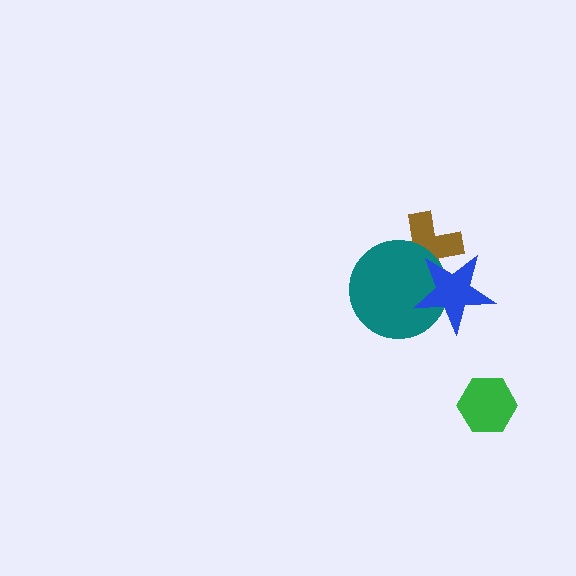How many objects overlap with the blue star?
2 objects overlap with the blue star.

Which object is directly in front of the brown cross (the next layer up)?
The teal circle is directly in front of the brown cross.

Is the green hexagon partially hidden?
No, no other shape covers it.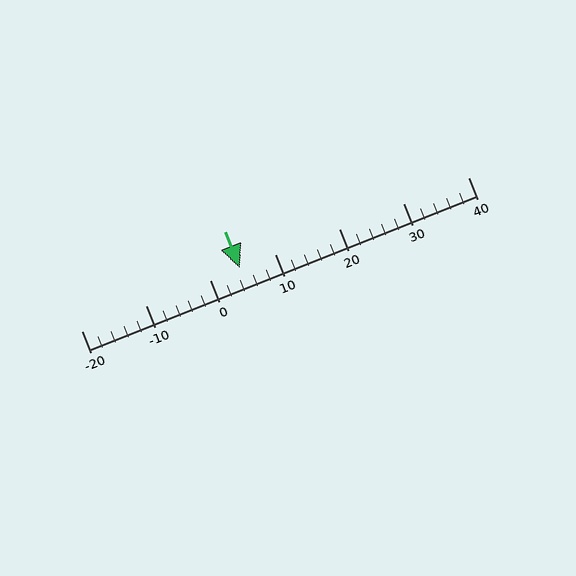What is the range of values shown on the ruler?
The ruler shows values from -20 to 40.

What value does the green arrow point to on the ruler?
The green arrow points to approximately 5.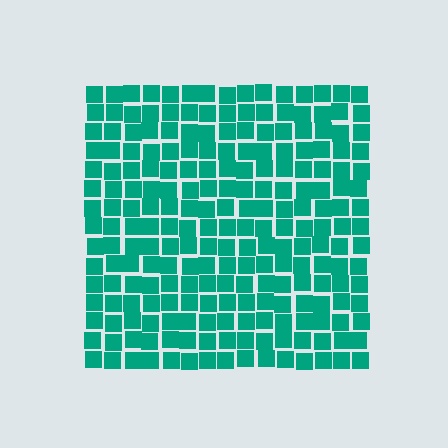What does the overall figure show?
The overall figure shows a square.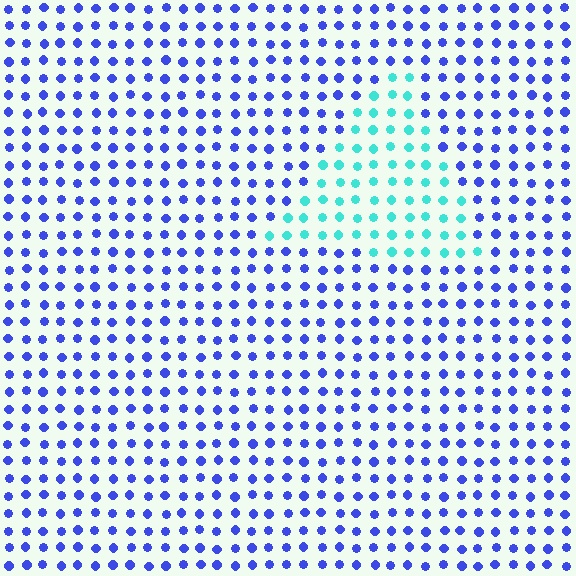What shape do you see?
I see a triangle.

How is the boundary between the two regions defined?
The boundary is defined purely by a slight shift in hue (about 62 degrees). Spacing, size, and orientation are identical on both sides.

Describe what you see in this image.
The image is filled with small blue elements in a uniform arrangement. A triangle-shaped region is visible where the elements are tinted to a slightly different hue, forming a subtle color boundary.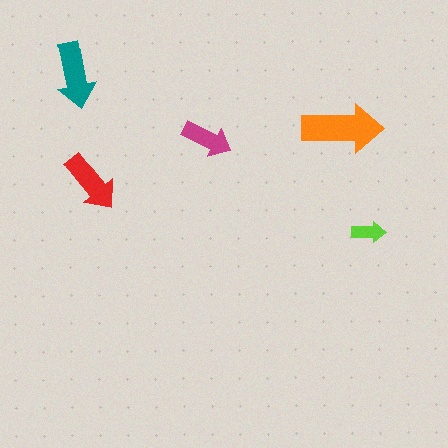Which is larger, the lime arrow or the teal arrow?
The teal one.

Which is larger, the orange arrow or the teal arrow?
The orange one.